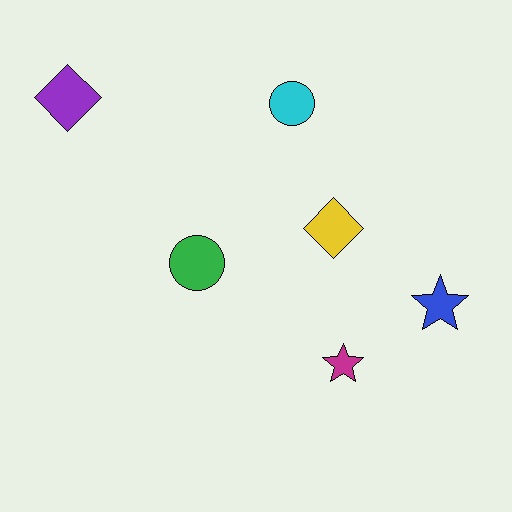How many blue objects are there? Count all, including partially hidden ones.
There is 1 blue object.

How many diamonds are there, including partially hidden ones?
There are 2 diamonds.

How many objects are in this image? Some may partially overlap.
There are 6 objects.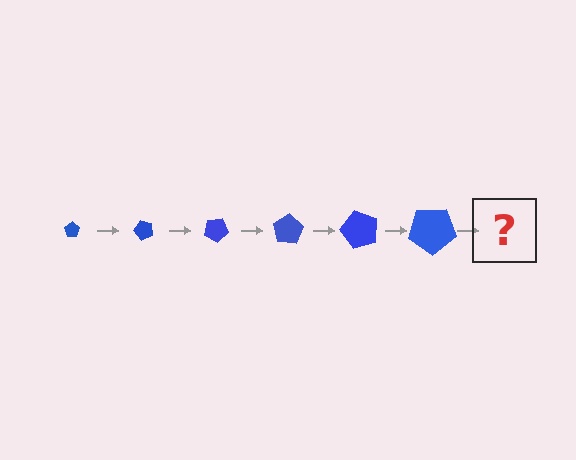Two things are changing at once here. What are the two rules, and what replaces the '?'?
The two rules are that the pentagon grows larger each step and it rotates 50 degrees each step. The '?' should be a pentagon, larger than the previous one and rotated 300 degrees from the start.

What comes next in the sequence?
The next element should be a pentagon, larger than the previous one and rotated 300 degrees from the start.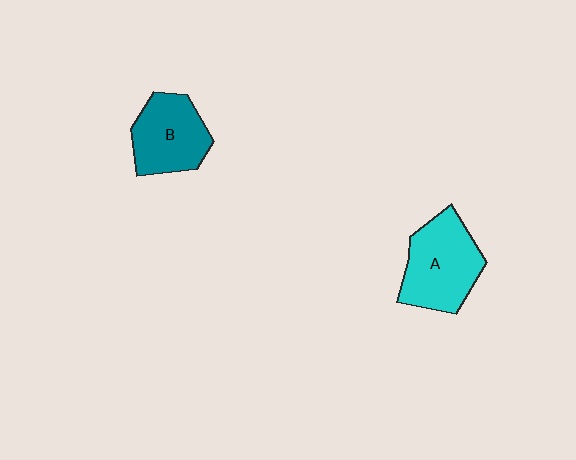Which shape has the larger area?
Shape A (cyan).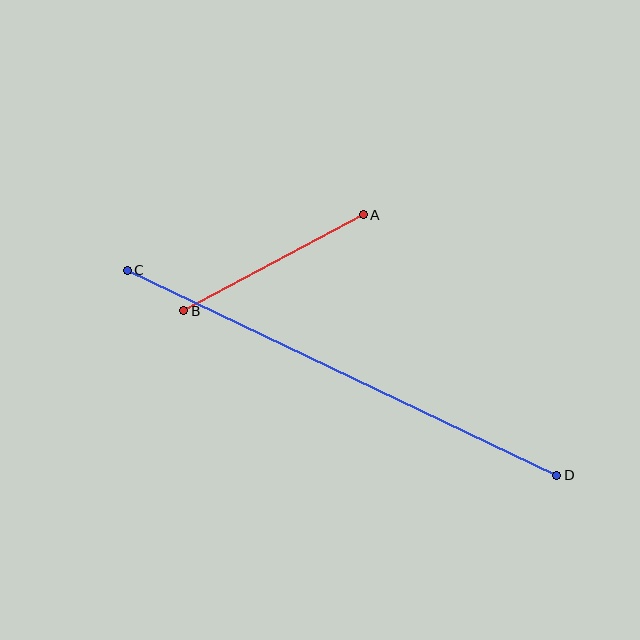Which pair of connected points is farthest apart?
Points C and D are farthest apart.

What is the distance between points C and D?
The distance is approximately 476 pixels.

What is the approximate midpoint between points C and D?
The midpoint is at approximately (342, 373) pixels.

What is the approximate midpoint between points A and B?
The midpoint is at approximately (273, 263) pixels.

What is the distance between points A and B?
The distance is approximately 203 pixels.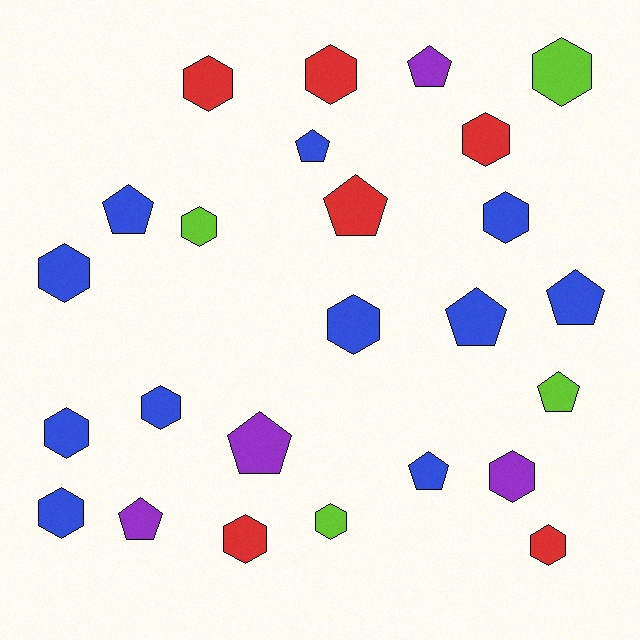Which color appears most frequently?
Blue, with 11 objects.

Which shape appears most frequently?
Hexagon, with 15 objects.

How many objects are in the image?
There are 25 objects.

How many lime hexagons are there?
There are 3 lime hexagons.